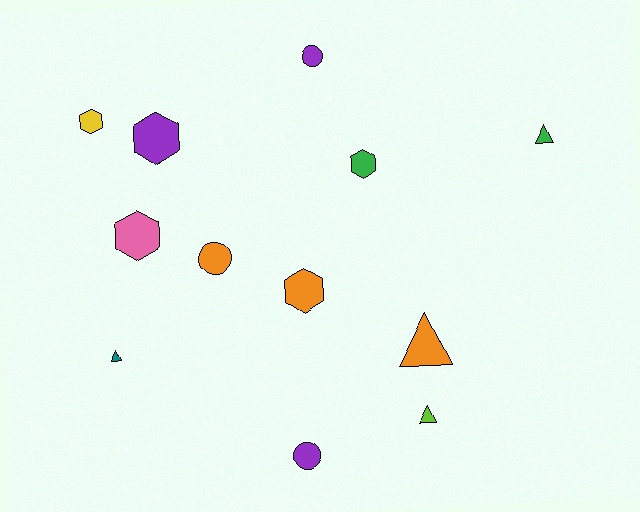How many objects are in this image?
There are 12 objects.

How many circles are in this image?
There are 3 circles.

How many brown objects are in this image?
There are no brown objects.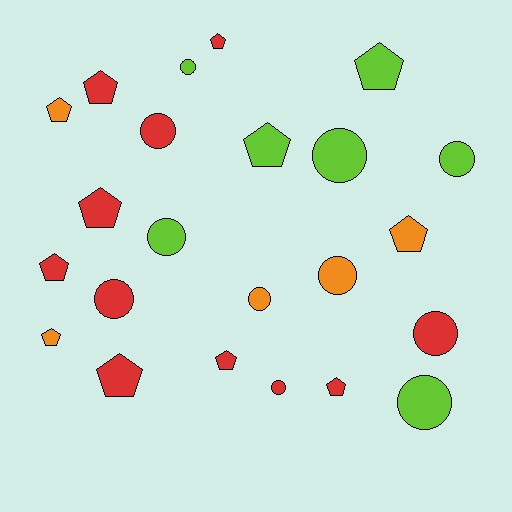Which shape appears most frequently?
Pentagon, with 12 objects.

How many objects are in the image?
There are 23 objects.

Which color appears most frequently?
Red, with 11 objects.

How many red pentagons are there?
There are 7 red pentagons.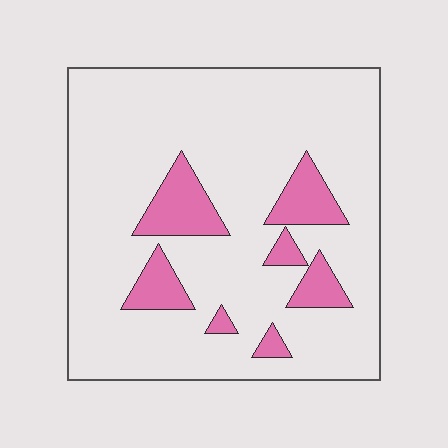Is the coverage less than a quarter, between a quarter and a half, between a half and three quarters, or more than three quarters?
Less than a quarter.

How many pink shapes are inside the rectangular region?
7.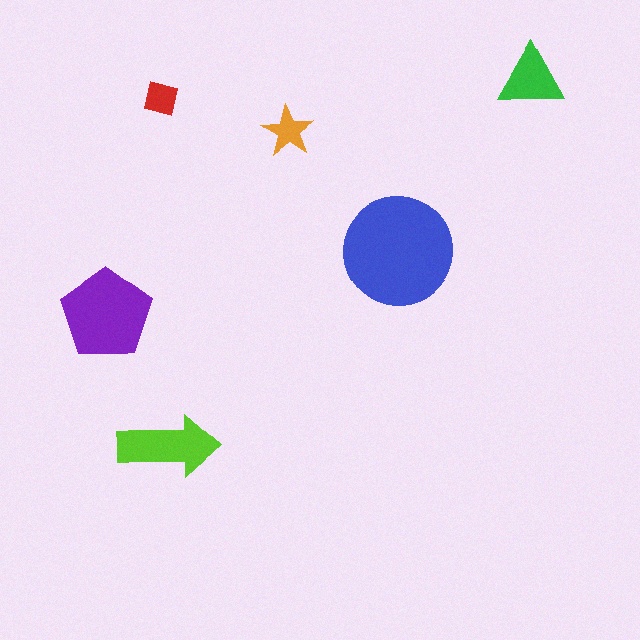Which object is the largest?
The blue circle.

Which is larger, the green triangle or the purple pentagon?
The purple pentagon.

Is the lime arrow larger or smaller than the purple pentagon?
Smaller.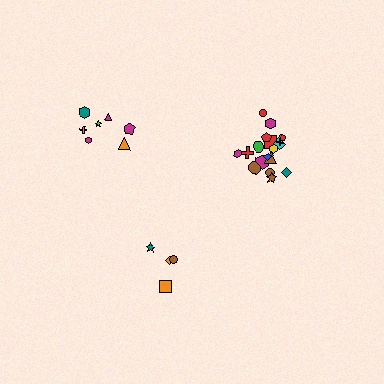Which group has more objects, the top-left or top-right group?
The top-right group.